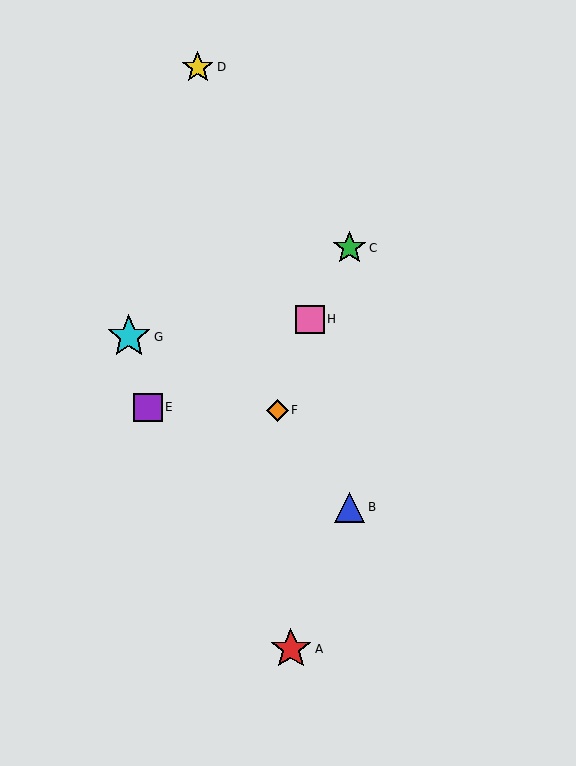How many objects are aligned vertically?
2 objects (B, C) are aligned vertically.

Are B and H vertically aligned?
No, B is at x≈349 and H is at x≈310.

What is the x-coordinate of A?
Object A is at x≈291.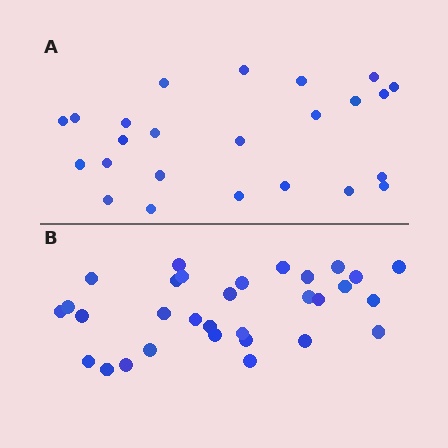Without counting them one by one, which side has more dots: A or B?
Region B (the bottom region) has more dots.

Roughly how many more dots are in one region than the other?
Region B has roughly 8 or so more dots than region A.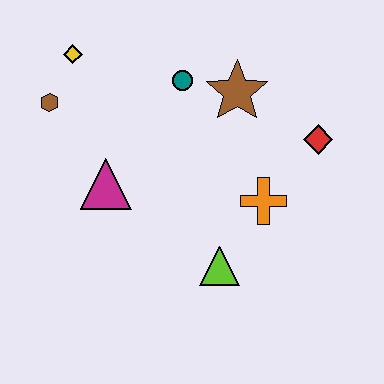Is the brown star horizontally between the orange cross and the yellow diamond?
Yes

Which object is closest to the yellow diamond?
The brown hexagon is closest to the yellow diamond.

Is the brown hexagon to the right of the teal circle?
No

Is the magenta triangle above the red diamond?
No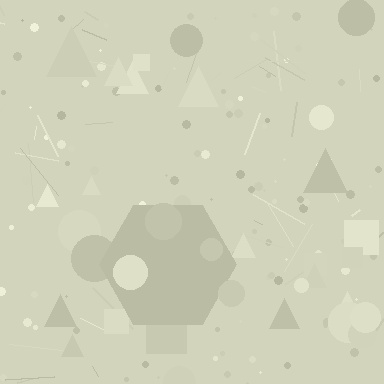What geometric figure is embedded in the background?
A hexagon is embedded in the background.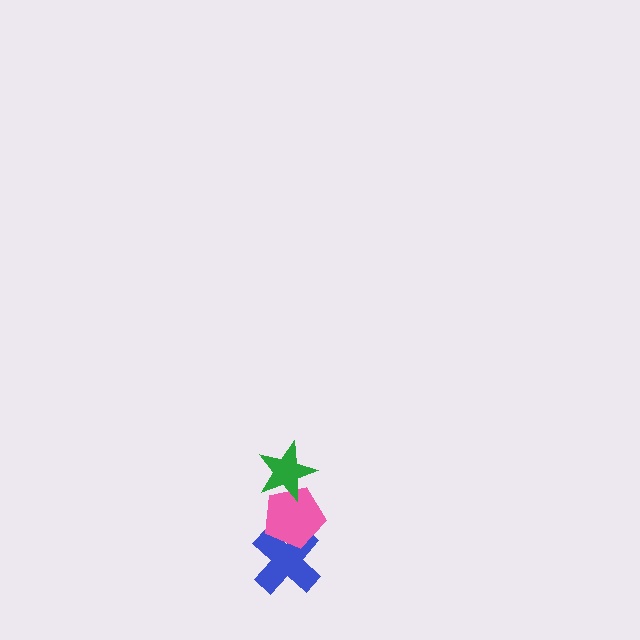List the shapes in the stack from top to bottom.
From top to bottom: the green star, the pink pentagon, the blue cross.